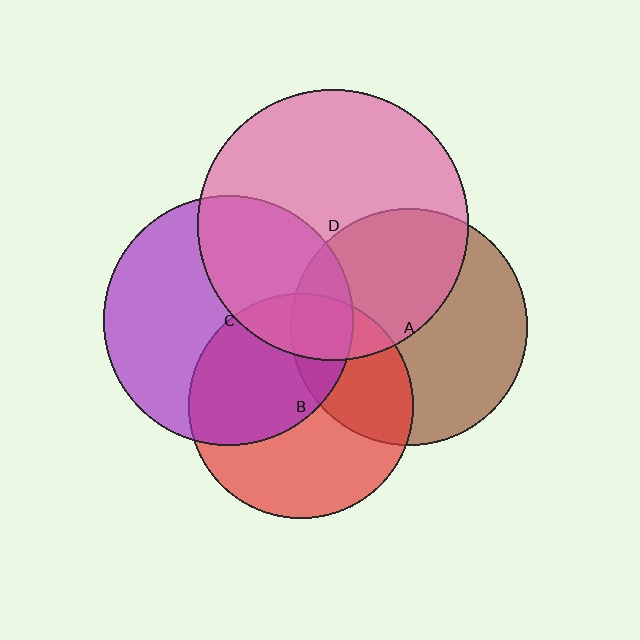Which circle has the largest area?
Circle D (pink).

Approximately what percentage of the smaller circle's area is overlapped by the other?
Approximately 45%.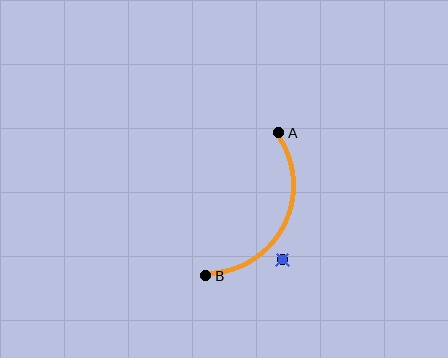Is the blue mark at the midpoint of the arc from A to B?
No — the blue mark does not lie on the arc at all. It sits slightly outside the curve.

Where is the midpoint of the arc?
The arc midpoint is the point on the curve farthest from the straight line joining A and B. It sits to the right of that line.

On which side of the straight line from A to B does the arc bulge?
The arc bulges to the right of the straight line connecting A and B.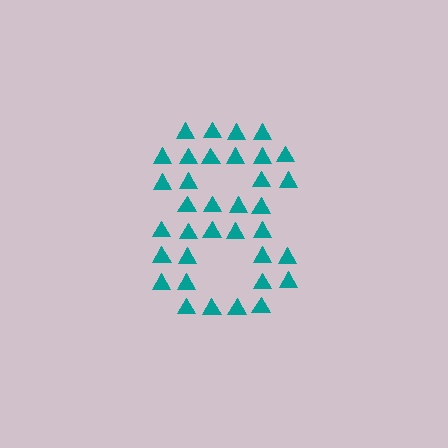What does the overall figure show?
The overall figure shows the digit 8.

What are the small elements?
The small elements are triangles.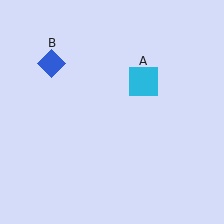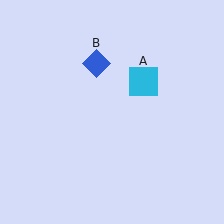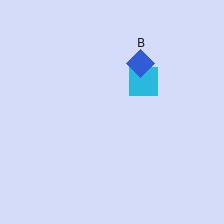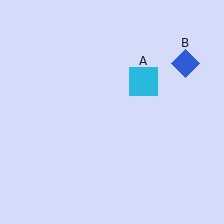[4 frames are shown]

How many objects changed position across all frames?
1 object changed position: blue diamond (object B).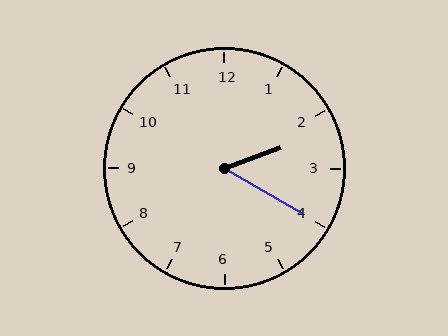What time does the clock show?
2:20.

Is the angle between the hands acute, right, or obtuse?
It is acute.